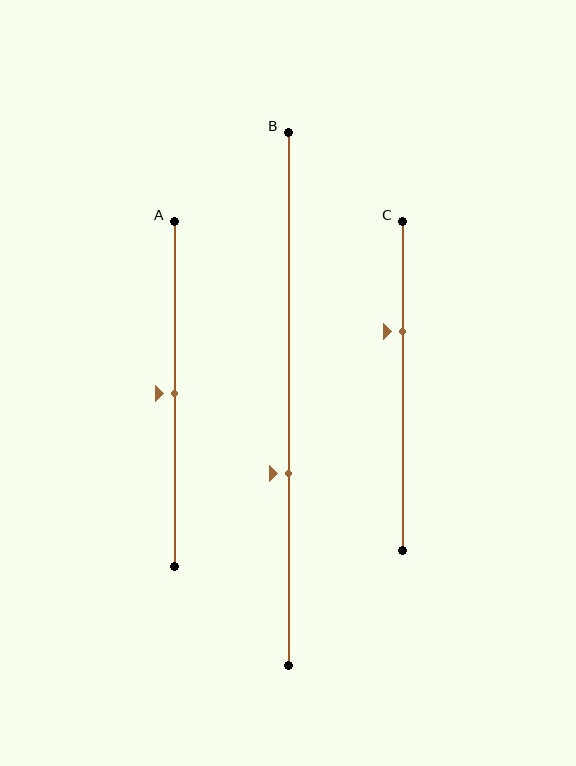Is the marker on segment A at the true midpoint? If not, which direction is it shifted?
Yes, the marker on segment A is at the true midpoint.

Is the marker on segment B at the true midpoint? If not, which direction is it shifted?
No, the marker on segment B is shifted downward by about 14% of the segment length.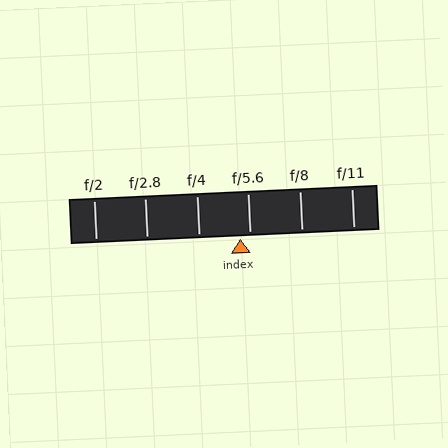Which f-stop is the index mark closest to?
The index mark is closest to f/5.6.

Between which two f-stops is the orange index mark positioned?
The index mark is between f/4 and f/5.6.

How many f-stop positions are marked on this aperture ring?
There are 6 f-stop positions marked.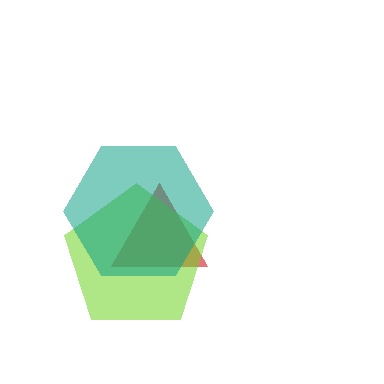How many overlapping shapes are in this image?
There are 3 overlapping shapes in the image.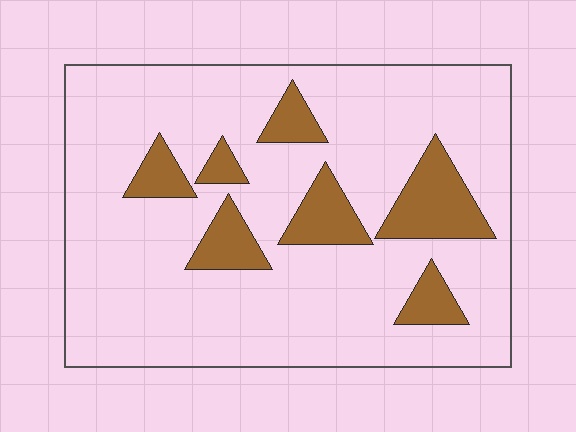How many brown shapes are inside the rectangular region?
7.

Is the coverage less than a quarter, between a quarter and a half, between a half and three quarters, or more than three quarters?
Less than a quarter.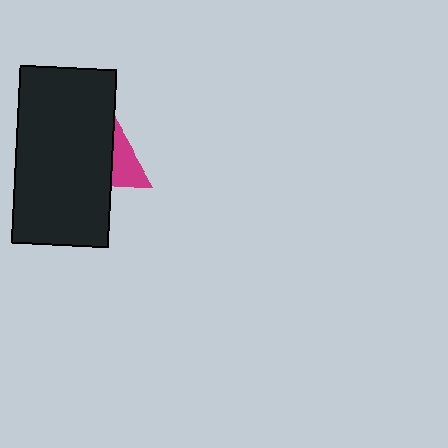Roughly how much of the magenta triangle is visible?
A small part of it is visible (roughly 42%).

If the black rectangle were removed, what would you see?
You would see the complete magenta triangle.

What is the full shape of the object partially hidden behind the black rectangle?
The partially hidden object is a magenta triangle.